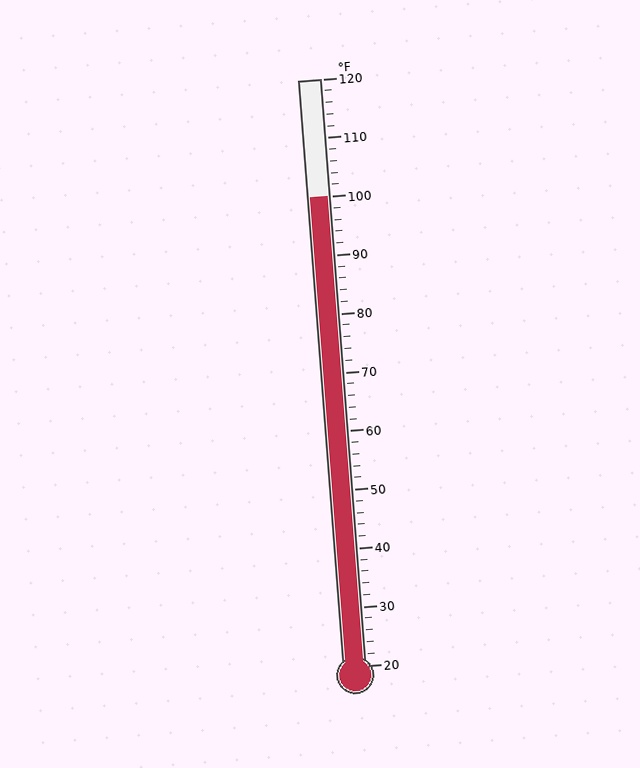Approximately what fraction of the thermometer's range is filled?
The thermometer is filled to approximately 80% of its range.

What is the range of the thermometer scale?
The thermometer scale ranges from 20°F to 120°F.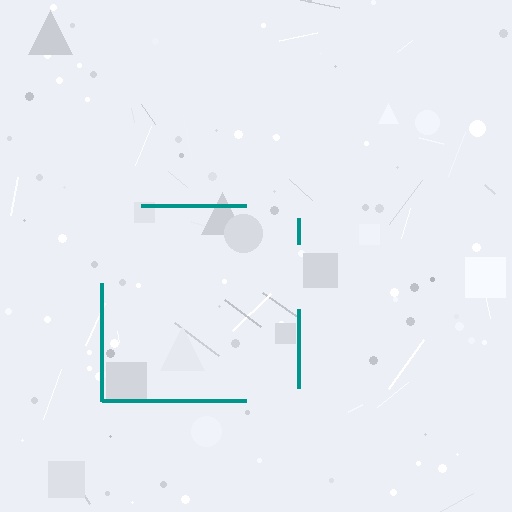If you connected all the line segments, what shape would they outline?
They would outline a square.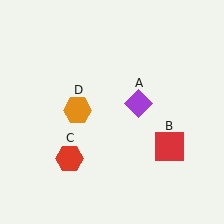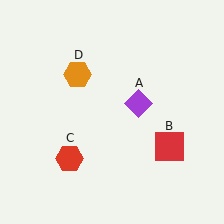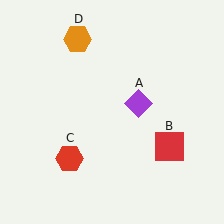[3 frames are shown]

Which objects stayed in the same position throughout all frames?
Purple diamond (object A) and red square (object B) and red hexagon (object C) remained stationary.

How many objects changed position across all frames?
1 object changed position: orange hexagon (object D).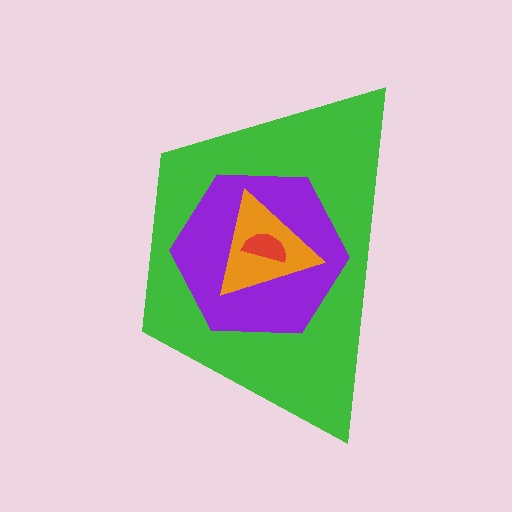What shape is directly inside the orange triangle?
The red semicircle.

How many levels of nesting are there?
4.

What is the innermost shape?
The red semicircle.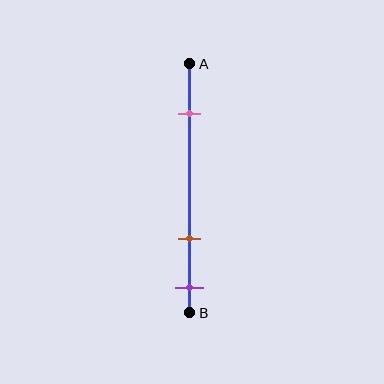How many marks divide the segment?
There are 3 marks dividing the segment.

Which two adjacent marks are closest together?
The brown and purple marks are the closest adjacent pair.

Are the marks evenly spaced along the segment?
No, the marks are not evenly spaced.